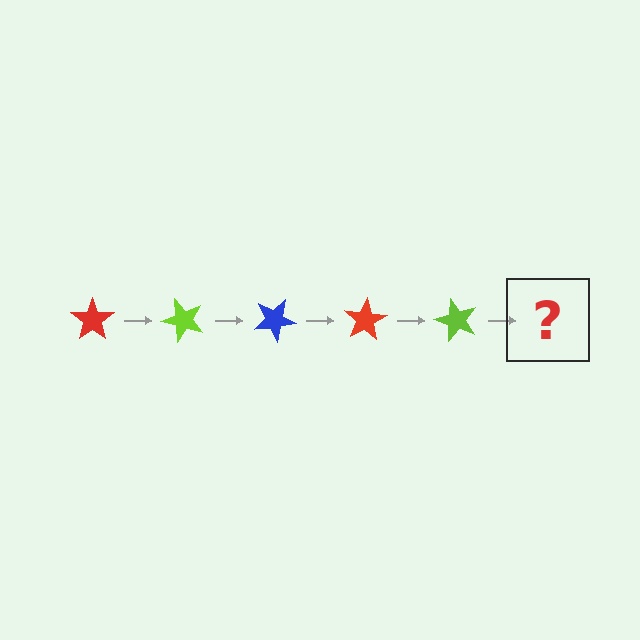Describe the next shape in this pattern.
It should be a blue star, rotated 250 degrees from the start.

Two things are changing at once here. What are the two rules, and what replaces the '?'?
The two rules are that it rotates 50 degrees each step and the color cycles through red, lime, and blue. The '?' should be a blue star, rotated 250 degrees from the start.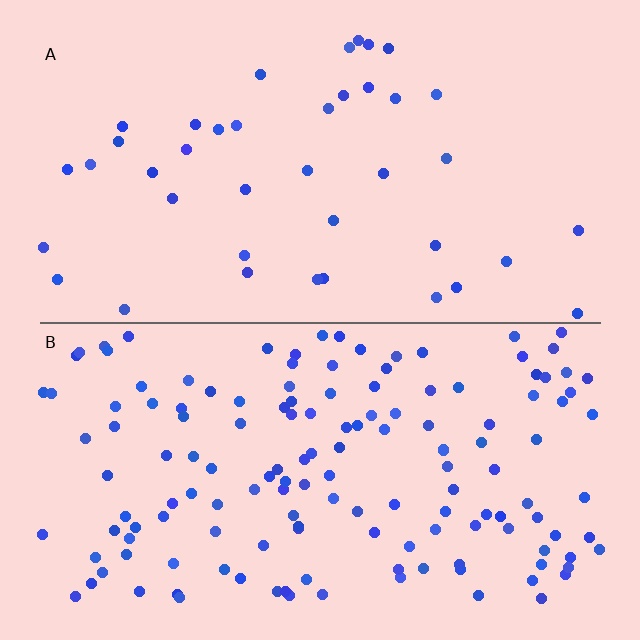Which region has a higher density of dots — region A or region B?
B (the bottom).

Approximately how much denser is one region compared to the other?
Approximately 3.7× — region B over region A.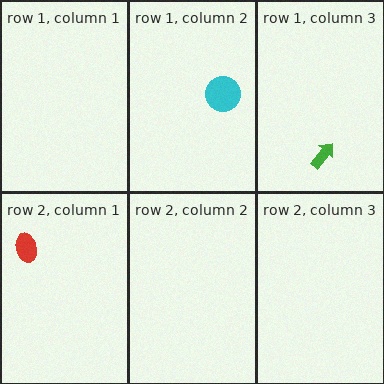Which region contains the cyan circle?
The row 1, column 2 region.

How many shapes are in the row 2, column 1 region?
1.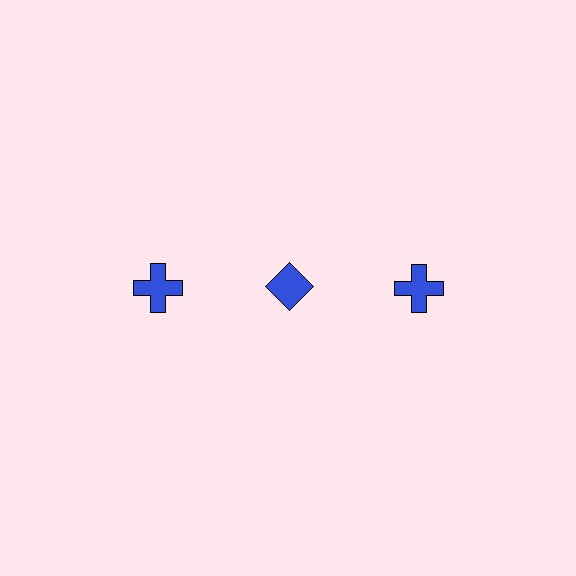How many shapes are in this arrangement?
There are 3 shapes arranged in a grid pattern.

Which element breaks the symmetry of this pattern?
The blue diamond in the top row, second from left column breaks the symmetry. All other shapes are blue crosses.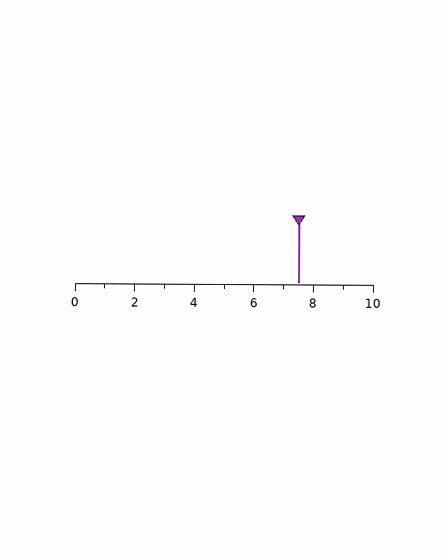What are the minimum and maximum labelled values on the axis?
The axis runs from 0 to 10.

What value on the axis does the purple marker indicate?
The marker indicates approximately 7.5.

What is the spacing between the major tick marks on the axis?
The major ticks are spaced 2 apart.